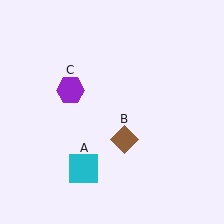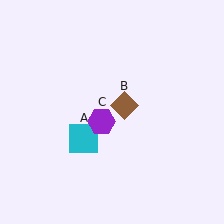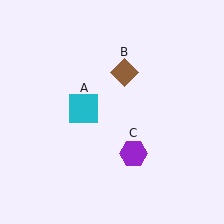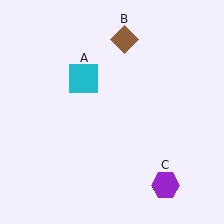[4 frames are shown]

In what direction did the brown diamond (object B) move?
The brown diamond (object B) moved up.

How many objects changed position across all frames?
3 objects changed position: cyan square (object A), brown diamond (object B), purple hexagon (object C).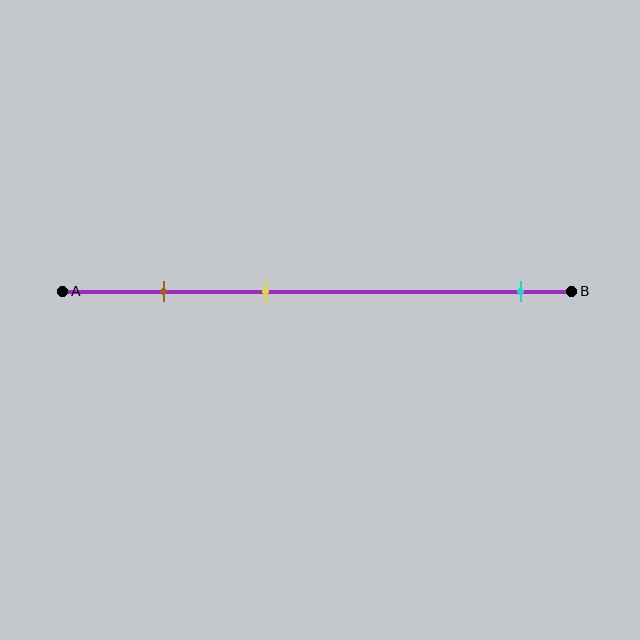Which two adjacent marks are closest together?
The brown and yellow marks are the closest adjacent pair.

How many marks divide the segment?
There are 3 marks dividing the segment.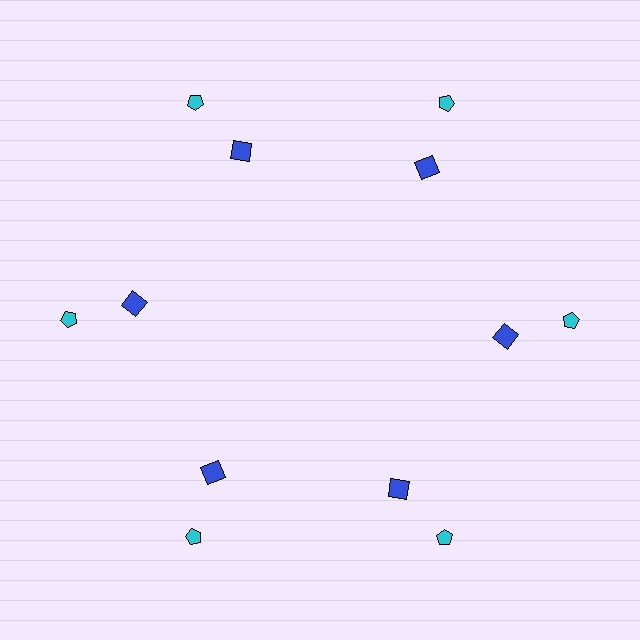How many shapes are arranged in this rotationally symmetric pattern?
There are 12 shapes, arranged in 6 groups of 2.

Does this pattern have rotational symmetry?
Yes, this pattern has 6-fold rotational symmetry. It looks the same after rotating 60 degrees around the center.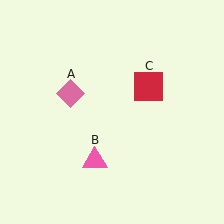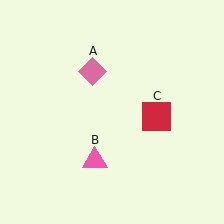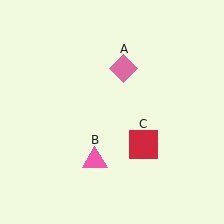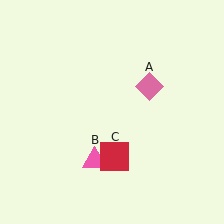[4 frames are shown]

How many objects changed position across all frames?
2 objects changed position: pink diamond (object A), red square (object C).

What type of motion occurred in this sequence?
The pink diamond (object A), red square (object C) rotated clockwise around the center of the scene.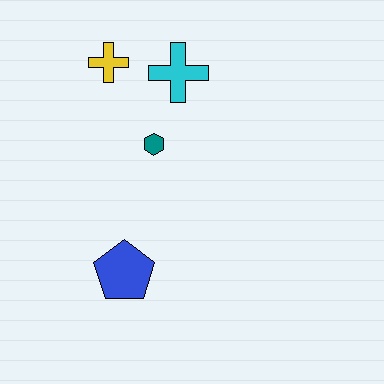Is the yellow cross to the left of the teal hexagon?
Yes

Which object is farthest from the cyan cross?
The blue pentagon is farthest from the cyan cross.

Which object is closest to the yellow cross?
The cyan cross is closest to the yellow cross.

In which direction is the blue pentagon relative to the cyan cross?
The blue pentagon is below the cyan cross.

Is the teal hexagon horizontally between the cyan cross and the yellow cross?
Yes